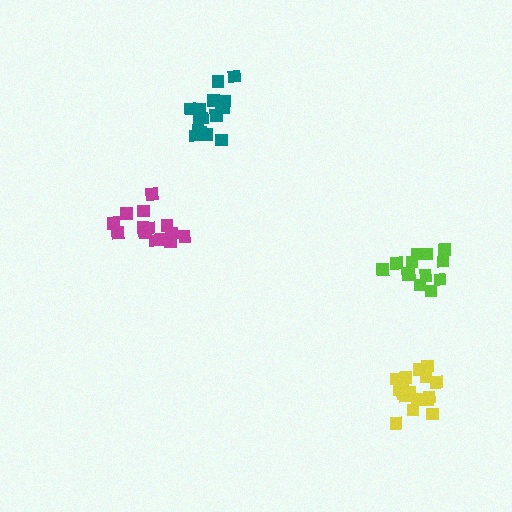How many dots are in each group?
Group 1: 17 dots, Group 2: 17 dots, Group 3: 15 dots, Group 4: 13 dots (62 total).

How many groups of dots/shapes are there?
There are 4 groups.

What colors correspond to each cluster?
The clusters are colored: teal, yellow, magenta, lime.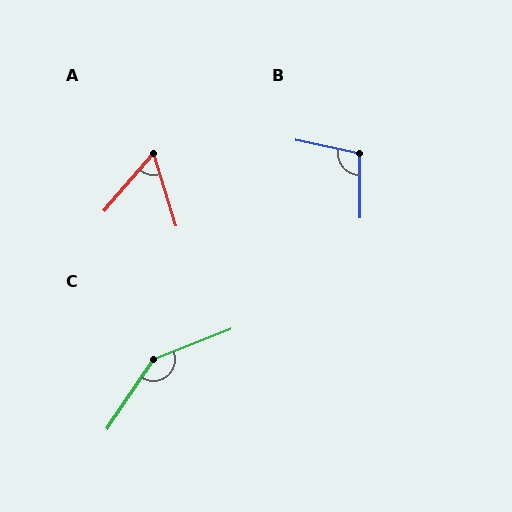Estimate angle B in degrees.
Approximately 102 degrees.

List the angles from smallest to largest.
A (58°), B (102°), C (145°).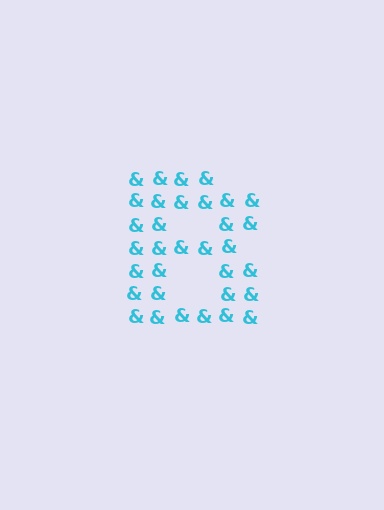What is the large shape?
The large shape is the letter B.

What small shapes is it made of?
It is made of small ampersands.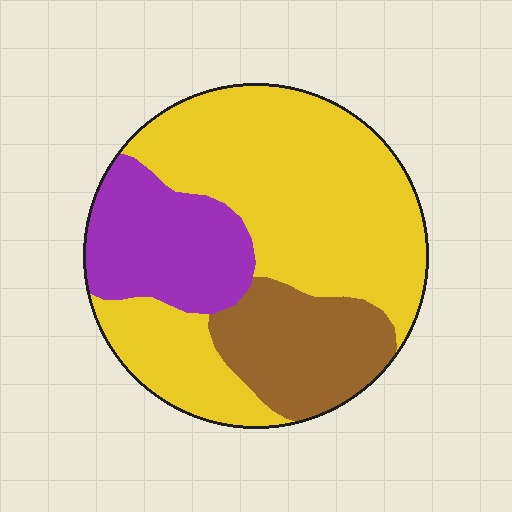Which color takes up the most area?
Yellow, at roughly 60%.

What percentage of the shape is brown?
Brown covers around 20% of the shape.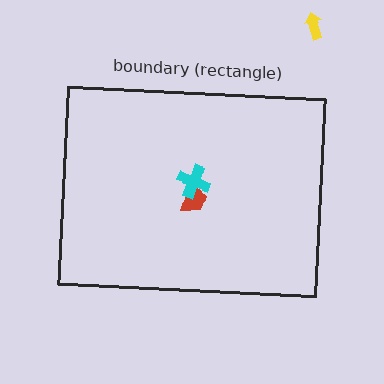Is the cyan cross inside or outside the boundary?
Inside.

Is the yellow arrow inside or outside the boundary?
Outside.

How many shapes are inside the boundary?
2 inside, 1 outside.